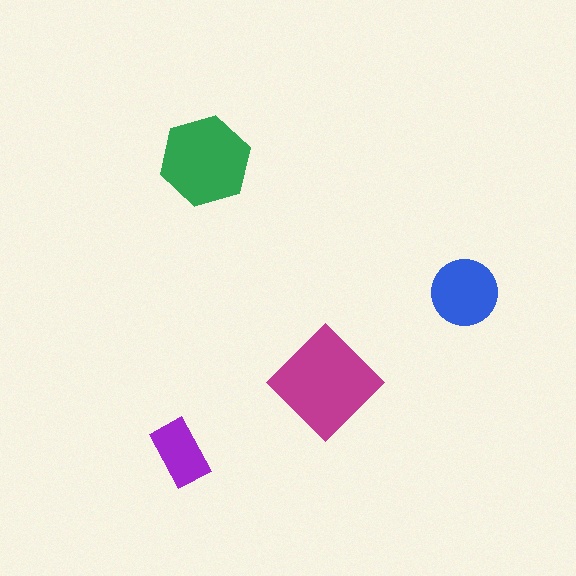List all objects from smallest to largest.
The purple rectangle, the blue circle, the green hexagon, the magenta diamond.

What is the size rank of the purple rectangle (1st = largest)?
4th.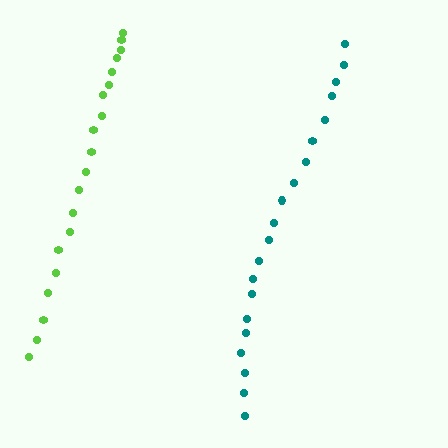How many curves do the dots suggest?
There are 2 distinct paths.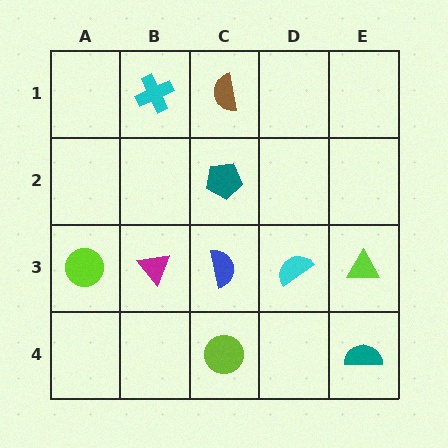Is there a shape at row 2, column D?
No, that cell is empty.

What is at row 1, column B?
A cyan cross.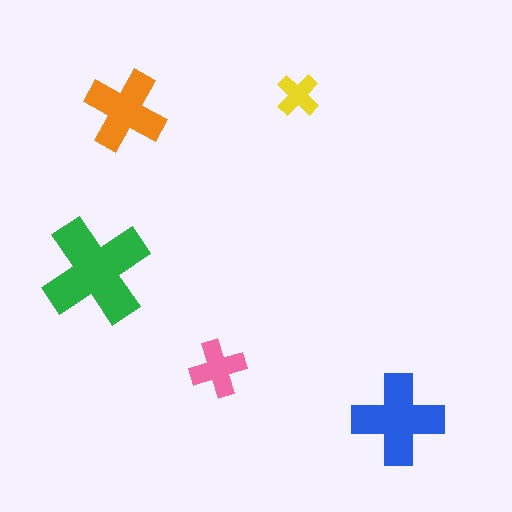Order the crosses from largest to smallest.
the green one, the blue one, the orange one, the pink one, the yellow one.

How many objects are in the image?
There are 5 objects in the image.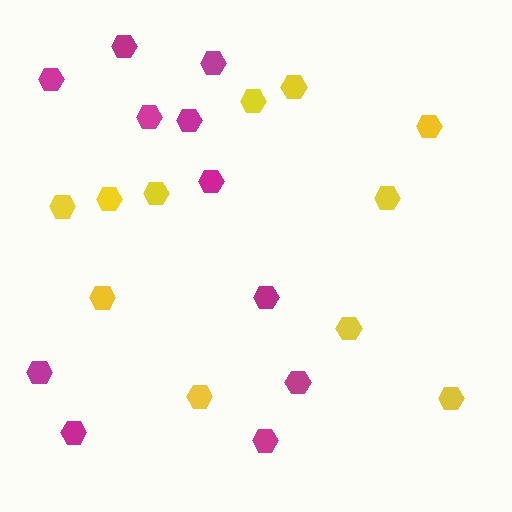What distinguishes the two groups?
There are 2 groups: one group of yellow hexagons (11) and one group of magenta hexagons (11).